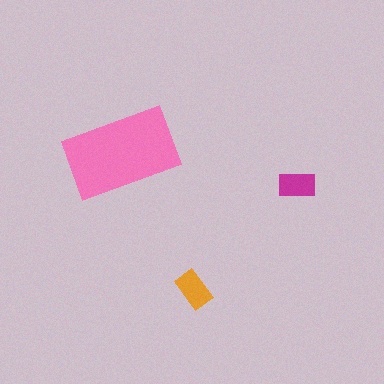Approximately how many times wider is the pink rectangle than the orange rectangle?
About 3 times wider.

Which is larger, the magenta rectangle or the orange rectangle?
The orange one.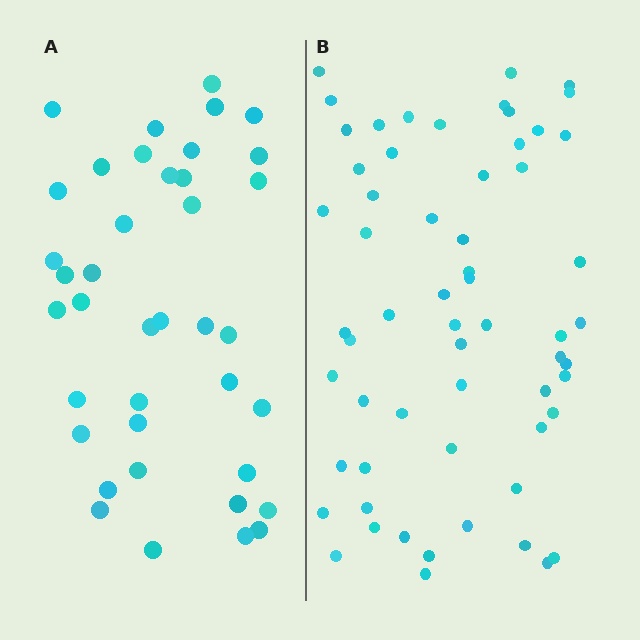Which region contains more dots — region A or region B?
Region B (the right region) has more dots.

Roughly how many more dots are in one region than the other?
Region B has approximately 20 more dots than region A.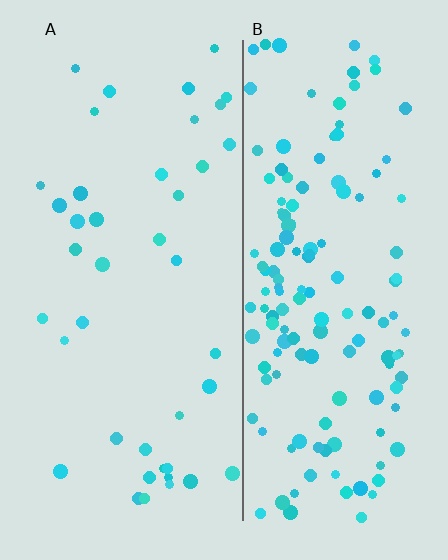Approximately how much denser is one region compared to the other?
Approximately 3.5× — region B over region A.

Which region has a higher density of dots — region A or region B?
B (the right).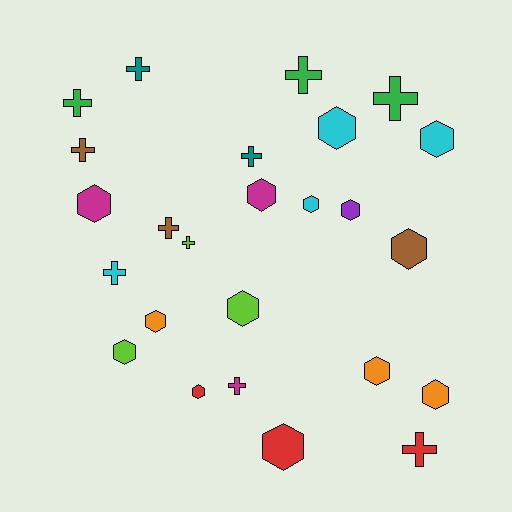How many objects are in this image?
There are 25 objects.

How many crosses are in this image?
There are 11 crosses.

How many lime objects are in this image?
There are 3 lime objects.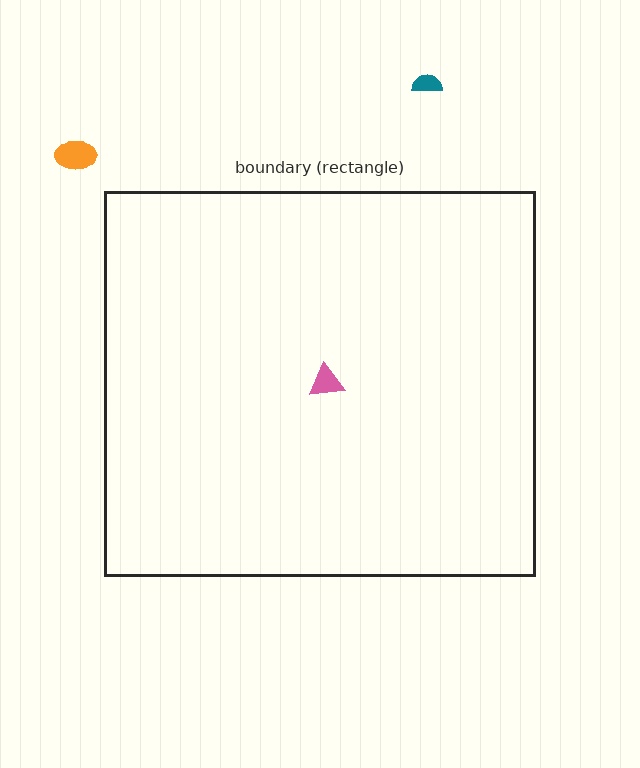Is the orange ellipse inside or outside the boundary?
Outside.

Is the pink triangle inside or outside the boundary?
Inside.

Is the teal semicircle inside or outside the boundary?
Outside.